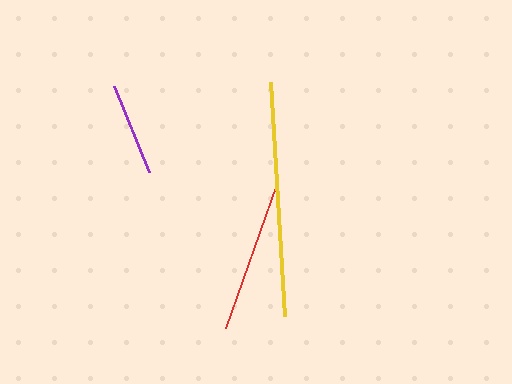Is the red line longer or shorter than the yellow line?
The yellow line is longer than the red line.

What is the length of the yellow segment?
The yellow segment is approximately 234 pixels long.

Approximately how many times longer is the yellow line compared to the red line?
The yellow line is approximately 1.5 times the length of the red line.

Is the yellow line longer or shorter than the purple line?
The yellow line is longer than the purple line.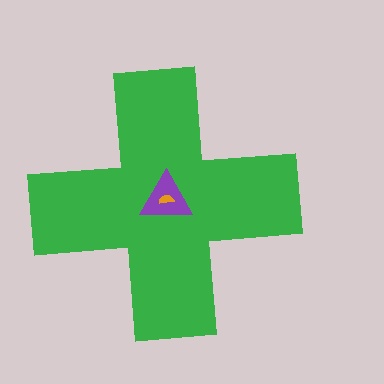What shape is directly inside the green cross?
The purple triangle.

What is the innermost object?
The orange semicircle.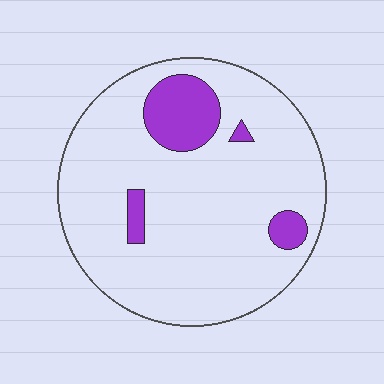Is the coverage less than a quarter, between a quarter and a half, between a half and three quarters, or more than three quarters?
Less than a quarter.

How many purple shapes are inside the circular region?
4.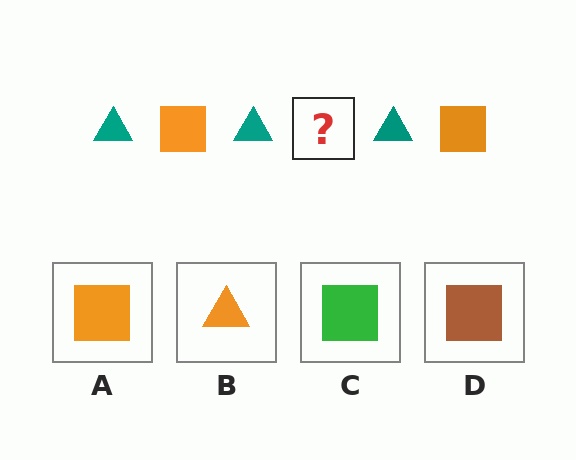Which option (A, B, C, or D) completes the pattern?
A.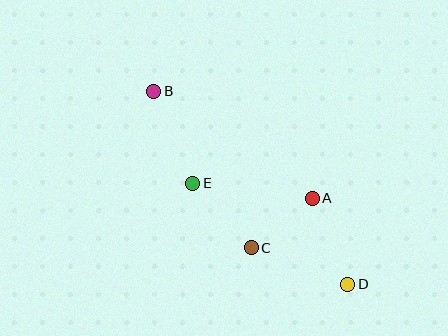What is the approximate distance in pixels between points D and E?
The distance between D and E is approximately 185 pixels.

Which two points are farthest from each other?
Points B and D are farthest from each other.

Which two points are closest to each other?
Points A and C are closest to each other.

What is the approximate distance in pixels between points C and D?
The distance between C and D is approximately 103 pixels.